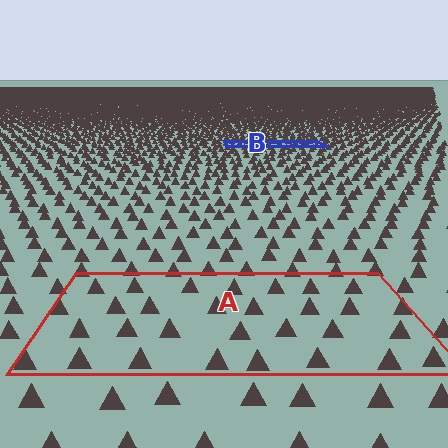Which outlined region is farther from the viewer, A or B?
Region B is farther from the viewer — the texture elements inside it appear smaller and more densely packed.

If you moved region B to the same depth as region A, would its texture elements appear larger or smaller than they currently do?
They would appear larger. At a closer depth, the same texture elements are projected at a bigger on-screen size.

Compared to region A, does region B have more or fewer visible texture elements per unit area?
Region B has more texture elements per unit area — they are packed more densely because it is farther away.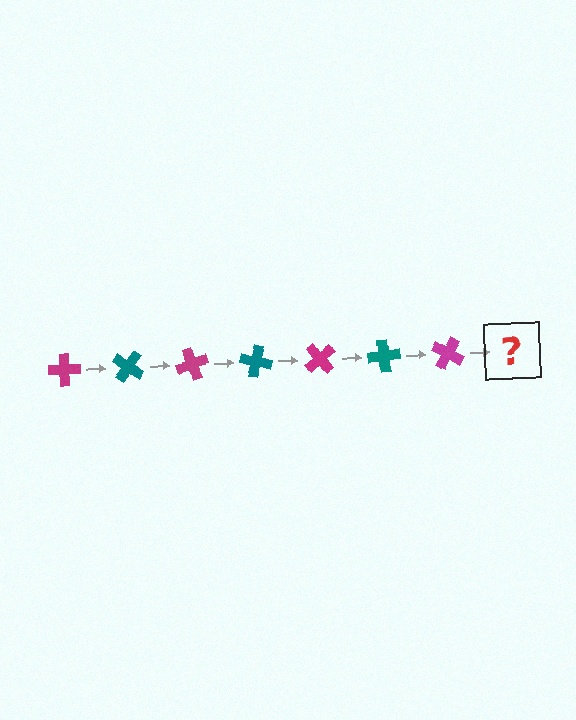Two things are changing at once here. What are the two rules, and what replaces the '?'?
The two rules are that it rotates 35 degrees each step and the color cycles through magenta and teal. The '?' should be a teal cross, rotated 245 degrees from the start.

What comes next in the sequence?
The next element should be a teal cross, rotated 245 degrees from the start.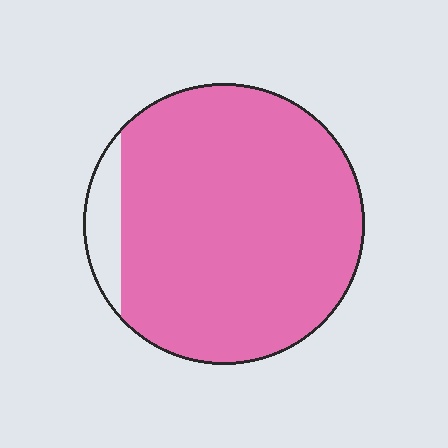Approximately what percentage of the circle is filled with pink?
Approximately 90%.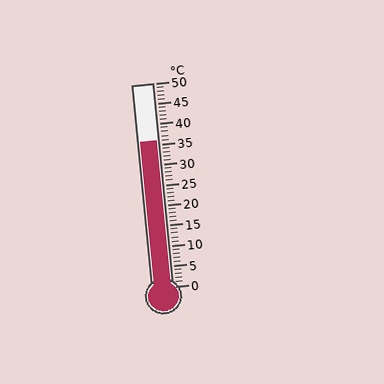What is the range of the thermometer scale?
The thermometer scale ranges from 0°C to 50°C.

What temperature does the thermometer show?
The thermometer shows approximately 36°C.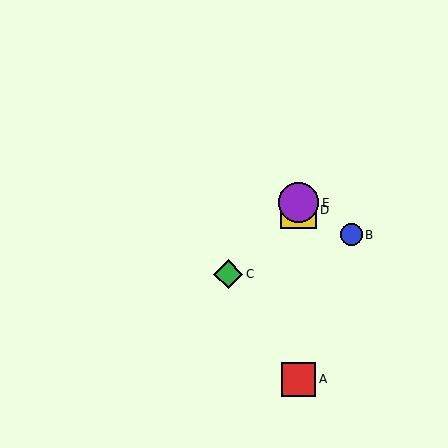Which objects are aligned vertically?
Objects A, D, E are aligned vertically.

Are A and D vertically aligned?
Yes, both are at x≈299.